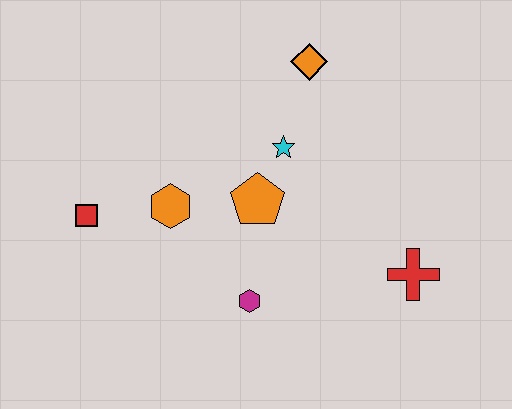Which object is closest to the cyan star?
The orange pentagon is closest to the cyan star.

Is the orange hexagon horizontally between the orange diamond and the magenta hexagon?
No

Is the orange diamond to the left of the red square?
No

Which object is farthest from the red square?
The red cross is farthest from the red square.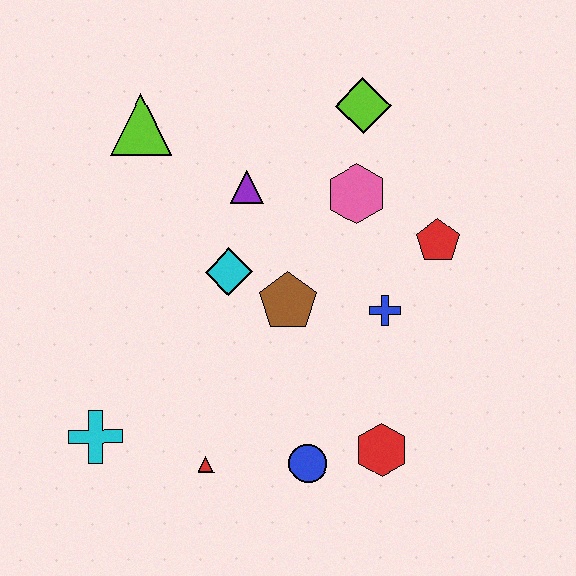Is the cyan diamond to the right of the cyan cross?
Yes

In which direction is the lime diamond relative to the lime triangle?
The lime diamond is to the right of the lime triangle.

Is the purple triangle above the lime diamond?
No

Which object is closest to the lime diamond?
The pink hexagon is closest to the lime diamond.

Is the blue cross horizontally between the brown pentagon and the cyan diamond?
No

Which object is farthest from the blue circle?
The lime triangle is farthest from the blue circle.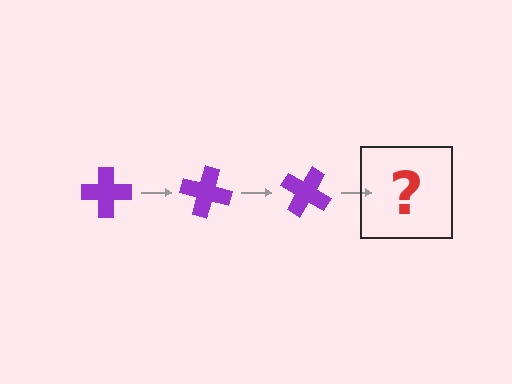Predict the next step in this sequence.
The next step is a purple cross rotated 45 degrees.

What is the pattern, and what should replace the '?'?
The pattern is that the cross rotates 15 degrees each step. The '?' should be a purple cross rotated 45 degrees.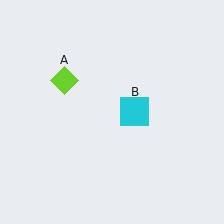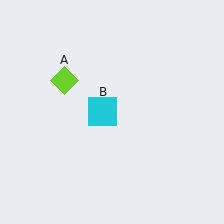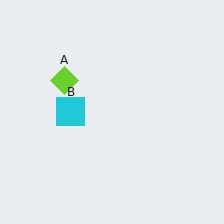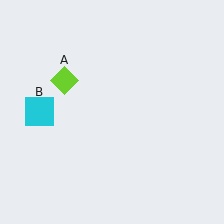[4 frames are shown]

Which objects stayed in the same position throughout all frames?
Lime diamond (object A) remained stationary.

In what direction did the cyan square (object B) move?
The cyan square (object B) moved left.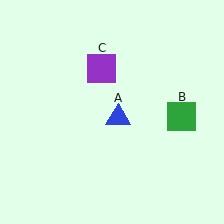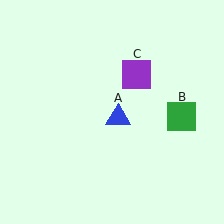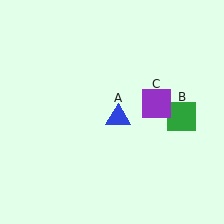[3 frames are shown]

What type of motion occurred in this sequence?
The purple square (object C) rotated clockwise around the center of the scene.